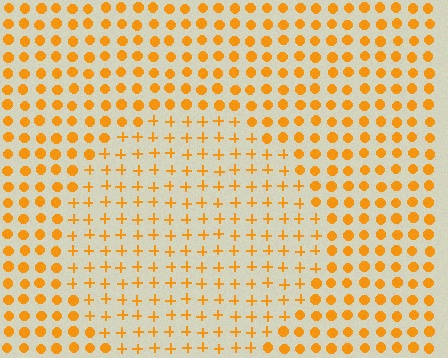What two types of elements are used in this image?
The image uses plus signs inside the circle region and circles outside it.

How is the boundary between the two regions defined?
The boundary is defined by a change in element shape: plus signs inside vs. circles outside. All elements share the same color and spacing.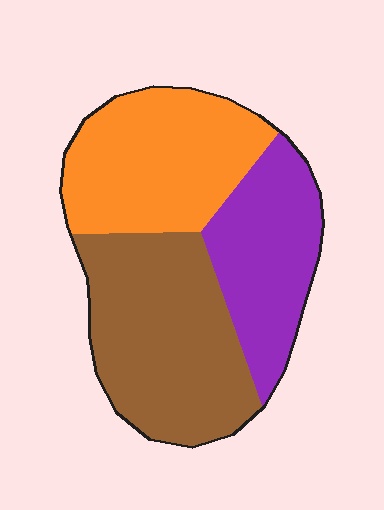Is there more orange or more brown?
Brown.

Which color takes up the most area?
Brown, at roughly 40%.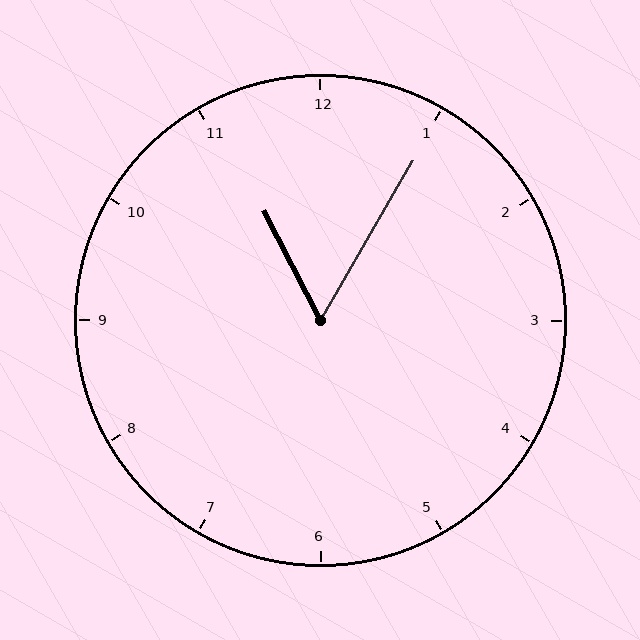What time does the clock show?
11:05.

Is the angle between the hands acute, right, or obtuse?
It is acute.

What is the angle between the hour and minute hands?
Approximately 58 degrees.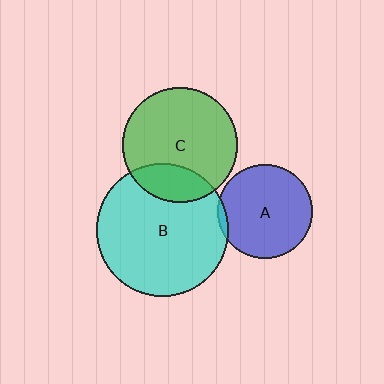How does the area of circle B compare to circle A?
Approximately 2.0 times.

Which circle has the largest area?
Circle B (cyan).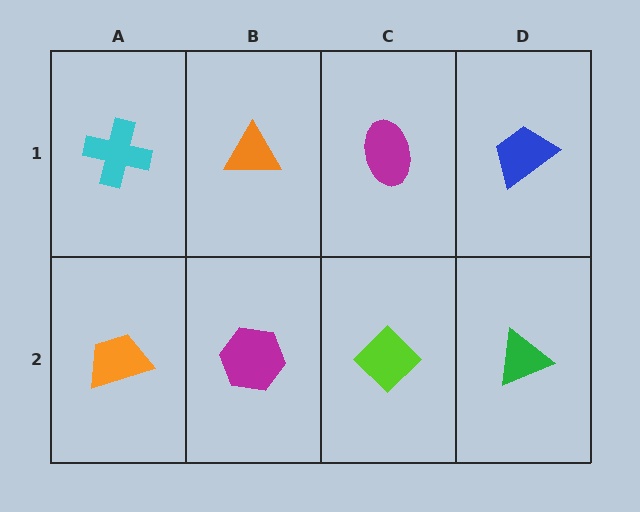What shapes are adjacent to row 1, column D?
A green triangle (row 2, column D), a magenta ellipse (row 1, column C).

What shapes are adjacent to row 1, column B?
A magenta hexagon (row 2, column B), a cyan cross (row 1, column A), a magenta ellipse (row 1, column C).